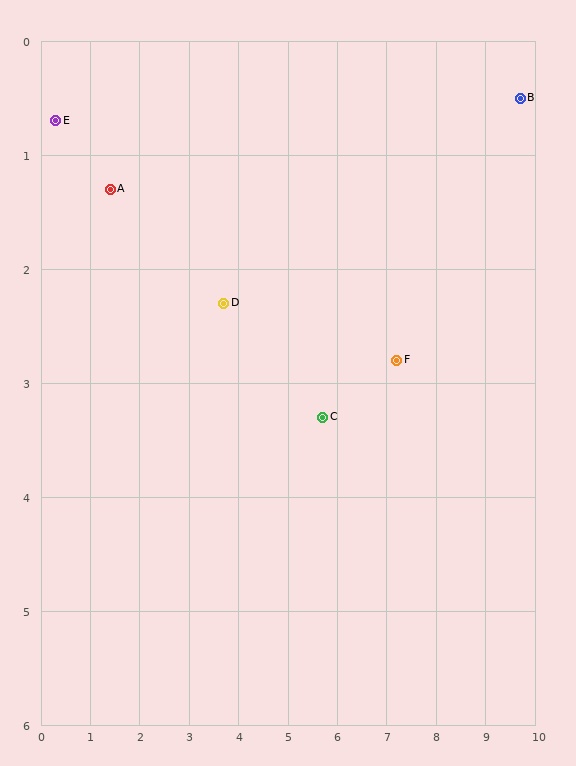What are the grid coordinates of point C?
Point C is at approximately (5.7, 3.3).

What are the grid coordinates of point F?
Point F is at approximately (7.2, 2.8).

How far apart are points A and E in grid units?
Points A and E are about 1.3 grid units apart.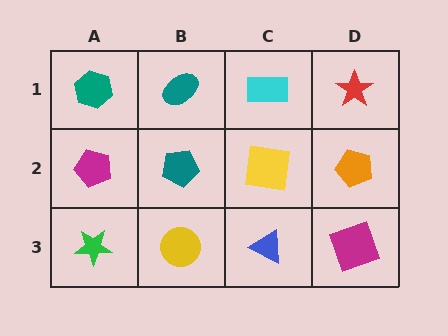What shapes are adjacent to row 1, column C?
A yellow square (row 2, column C), a teal ellipse (row 1, column B), a red star (row 1, column D).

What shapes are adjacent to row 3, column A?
A magenta pentagon (row 2, column A), a yellow circle (row 3, column B).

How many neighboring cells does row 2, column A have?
3.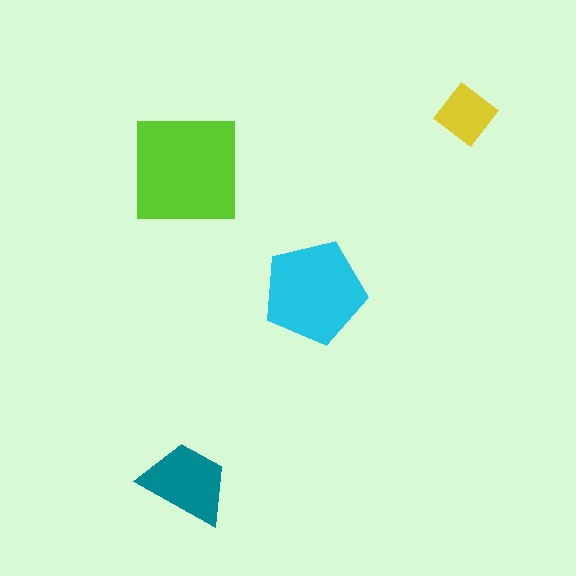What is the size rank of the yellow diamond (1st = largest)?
4th.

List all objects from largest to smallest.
The lime square, the cyan pentagon, the teal trapezoid, the yellow diamond.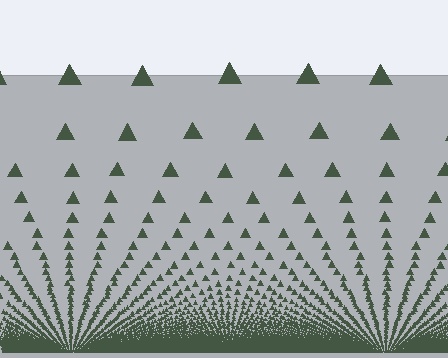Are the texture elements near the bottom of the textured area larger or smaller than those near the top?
Smaller. The gradient is inverted — elements near the bottom are smaller and denser.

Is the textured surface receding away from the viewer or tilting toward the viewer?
The surface appears to tilt toward the viewer. Texture elements get larger and sparser toward the top.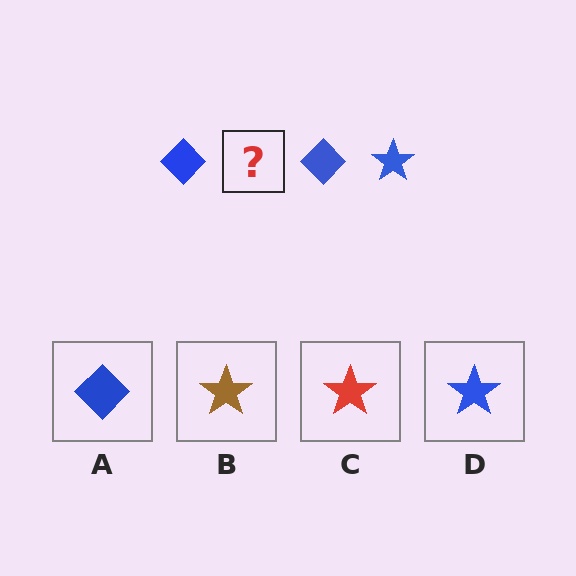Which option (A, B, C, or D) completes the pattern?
D.